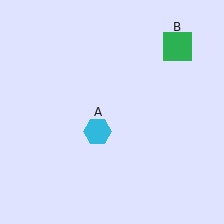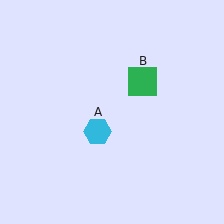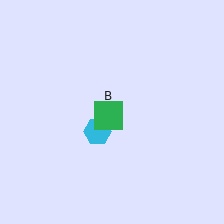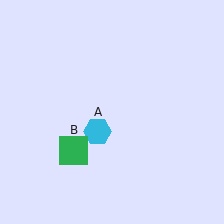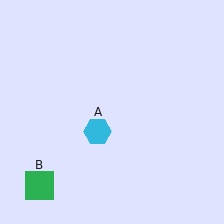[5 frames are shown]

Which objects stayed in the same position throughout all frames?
Cyan hexagon (object A) remained stationary.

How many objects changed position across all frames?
1 object changed position: green square (object B).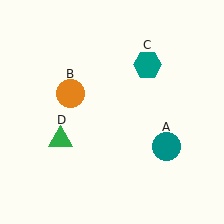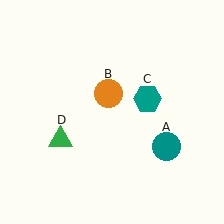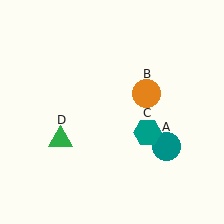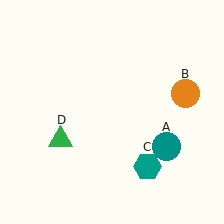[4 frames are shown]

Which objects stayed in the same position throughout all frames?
Teal circle (object A) and green triangle (object D) remained stationary.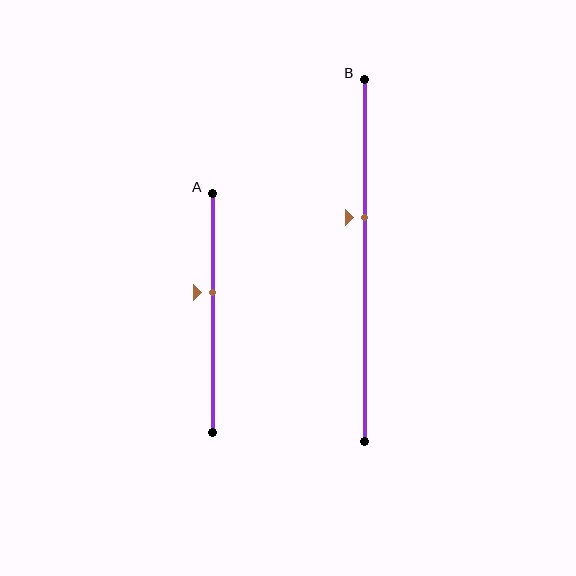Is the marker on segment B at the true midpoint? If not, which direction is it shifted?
No, the marker on segment B is shifted upward by about 12% of the segment length.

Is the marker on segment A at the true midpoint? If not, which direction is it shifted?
No, the marker on segment A is shifted upward by about 9% of the segment length.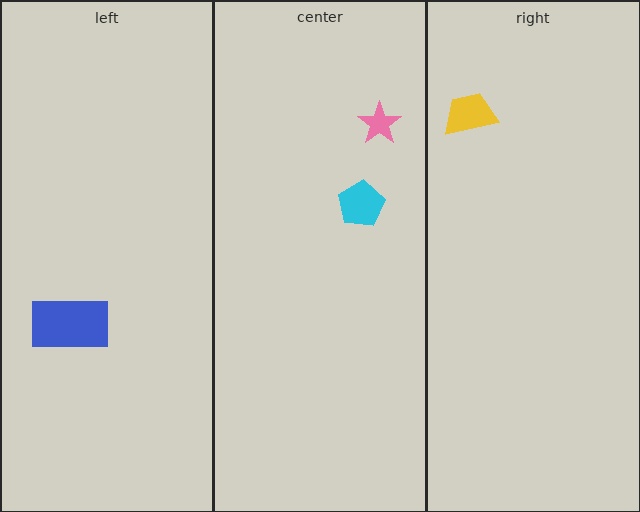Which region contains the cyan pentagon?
The center region.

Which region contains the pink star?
The center region.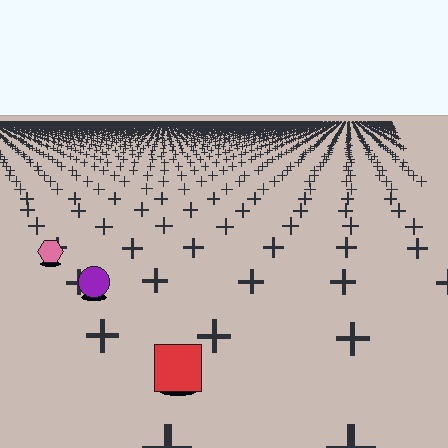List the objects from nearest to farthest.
From nearest to farthest: the red square, the purple circle, the pink hexagon.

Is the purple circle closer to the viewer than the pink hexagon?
Yes. The purple circle is closer — you can tell from the texture gradient: the ground texture is coarser near it.